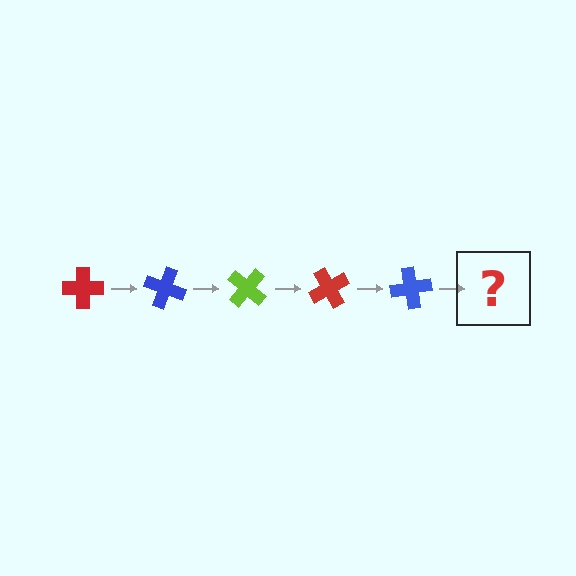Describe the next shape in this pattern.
It should be a lime cross, rotated 100 degrees from the start.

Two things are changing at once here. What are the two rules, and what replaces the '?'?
The two rules are that it rotates 20 degrees each step and the color cycles through red, blue, and lime. The '?' should be a lime cross, rotated 100 degrees from the start.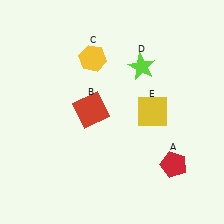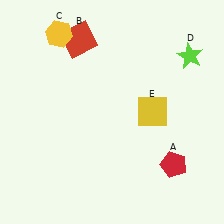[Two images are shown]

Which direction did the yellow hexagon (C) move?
The yellow hexagon (C) moved left.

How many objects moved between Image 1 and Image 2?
3 objects moved between the two images.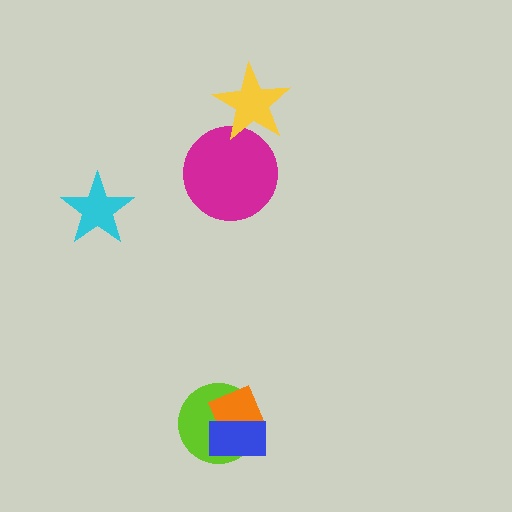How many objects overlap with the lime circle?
2 objects overlap with the lime circle.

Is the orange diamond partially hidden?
Yes, it is partially covered by another shape.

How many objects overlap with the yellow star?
1 object overlaps with the yellow star.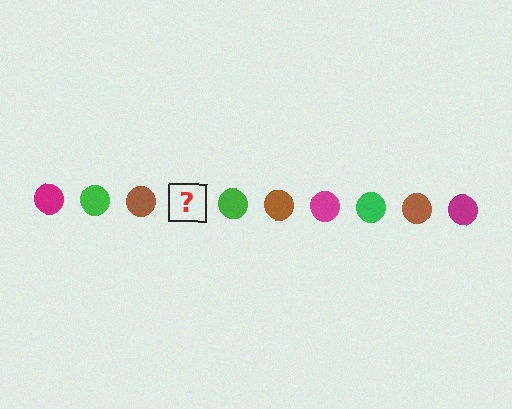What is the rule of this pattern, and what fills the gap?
The rule is that the pattern cycles through magenta, green, brown circles. The gap should be filled with a magenta circle.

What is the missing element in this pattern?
The missing element is a magenta circle.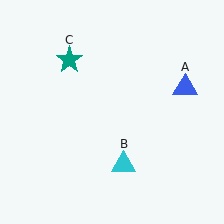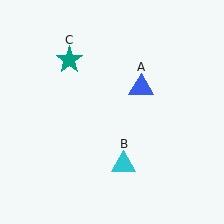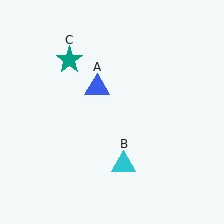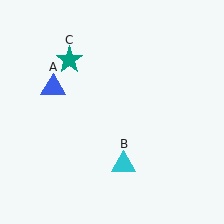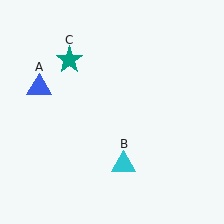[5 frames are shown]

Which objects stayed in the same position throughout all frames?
Cyan triangle (object B) and teal star (object C) remained stationary.